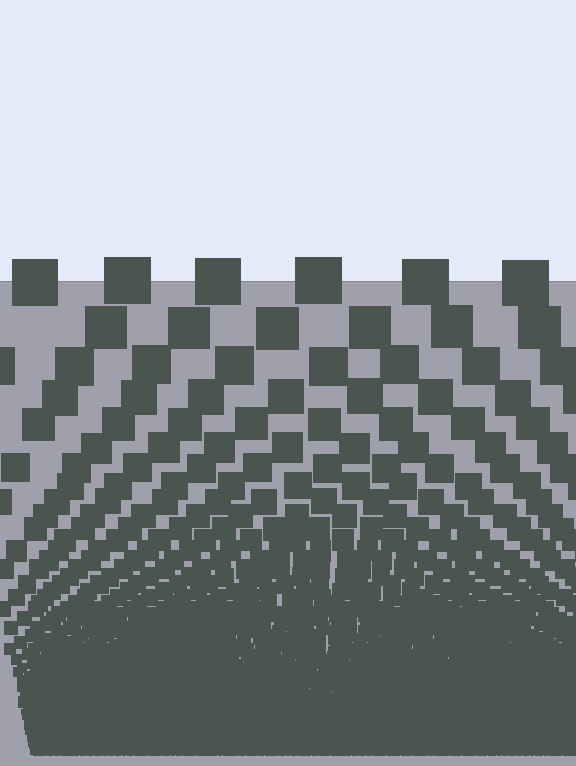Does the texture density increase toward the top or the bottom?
Density increases toward the bottom.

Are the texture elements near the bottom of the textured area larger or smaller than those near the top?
Smaller. The gradient is inverted — elements near the bottom are smaller and denser.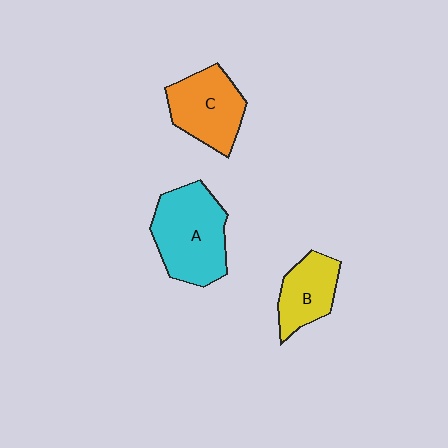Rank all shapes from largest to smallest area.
From largest to smallest: A (cyan), C (orange), B (yellow).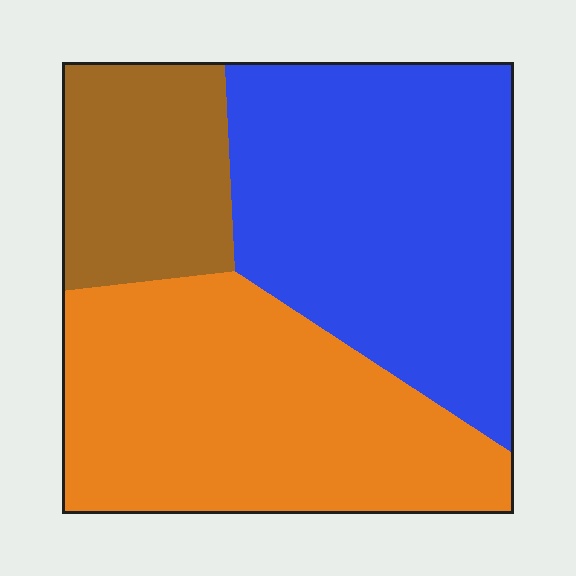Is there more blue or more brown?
Blue.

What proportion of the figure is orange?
Orange takes up between a quarter and a half of the figure.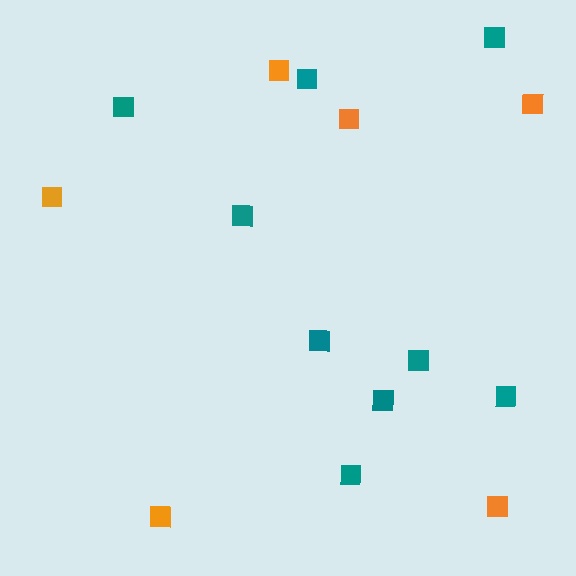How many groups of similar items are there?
There are 2 groups: one group of orange squares (6) and one group of teal squares (9).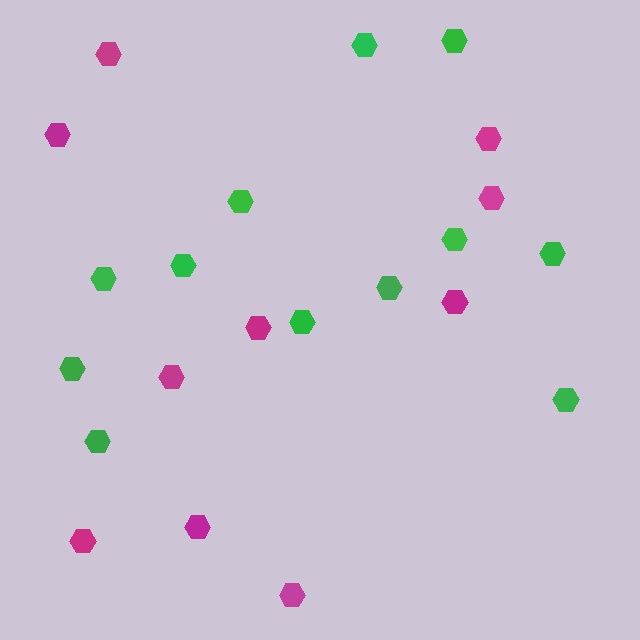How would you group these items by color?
There are 2 groups: one group of magenta hexagons (10) and one group of green hexagons (12).